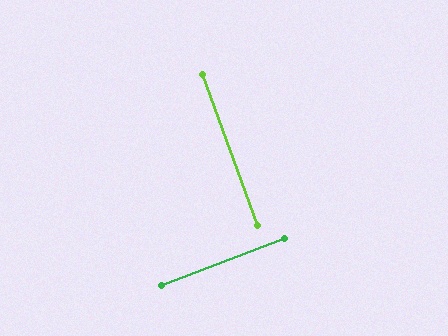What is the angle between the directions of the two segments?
Approximately 89 degrees.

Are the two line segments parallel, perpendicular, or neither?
Perpendicular — they meet at approximately 89°.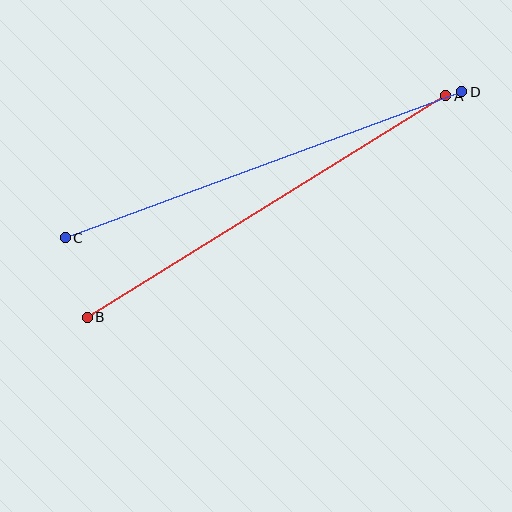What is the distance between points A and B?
The distance is approximately 422 pixels.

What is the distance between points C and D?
The distance is approximately 422 pixels.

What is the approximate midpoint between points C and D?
The midpoint is at approximately (264, 165) pixels.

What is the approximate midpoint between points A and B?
The midpoint is at approximately (266, 206) pixels.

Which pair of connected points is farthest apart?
Points C and D are farthest apart.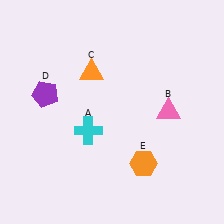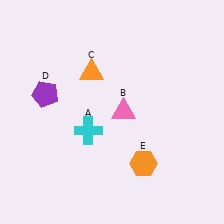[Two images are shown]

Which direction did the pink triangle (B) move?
The pink triangle (B) moved left.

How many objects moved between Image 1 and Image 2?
1 object moved between the two images.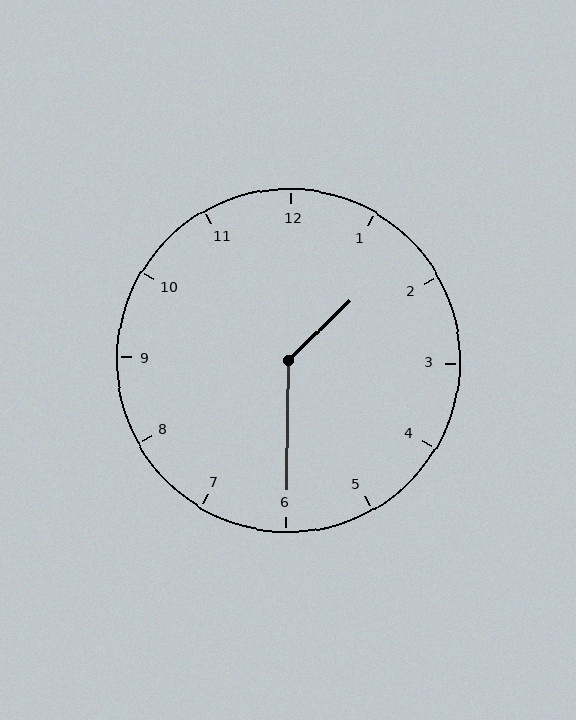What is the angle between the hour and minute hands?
Approximately 135 degrees.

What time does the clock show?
1:30.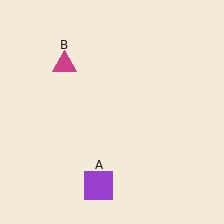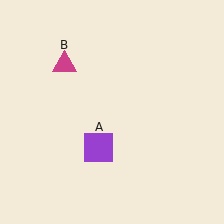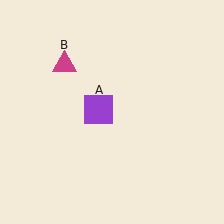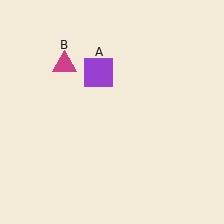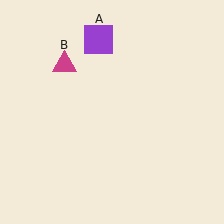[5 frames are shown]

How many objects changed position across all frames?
1 object changed position: purple square (object A).